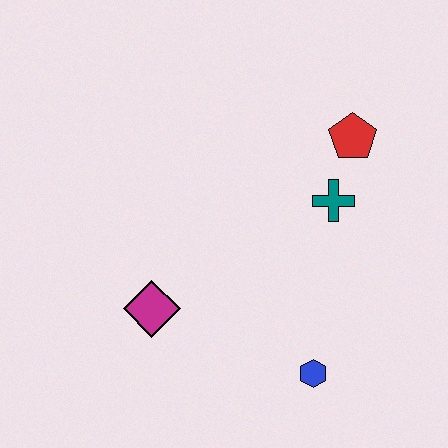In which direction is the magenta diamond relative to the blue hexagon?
The magenta diamond is to the left of the blue hexagon.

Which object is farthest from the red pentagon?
The magenta diamond is farthest from the red pentagon.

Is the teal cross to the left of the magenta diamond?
No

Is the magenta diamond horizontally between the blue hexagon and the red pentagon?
No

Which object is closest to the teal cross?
The red pentagon is closest to the teal cross.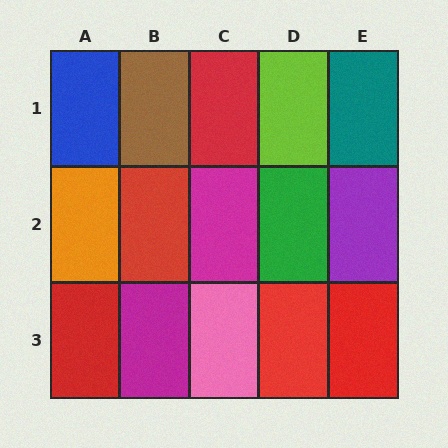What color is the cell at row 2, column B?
Red.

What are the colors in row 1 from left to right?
Blue, brown, red, lime, teal.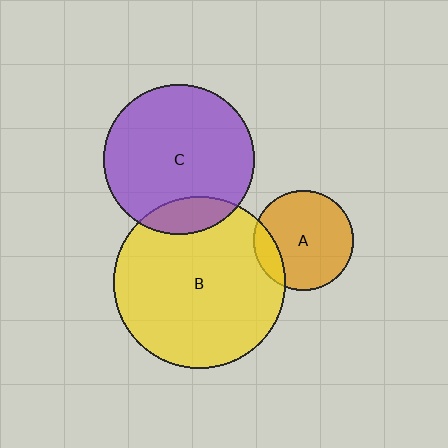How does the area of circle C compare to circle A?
Approximately 2.3 times.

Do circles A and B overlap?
Yes.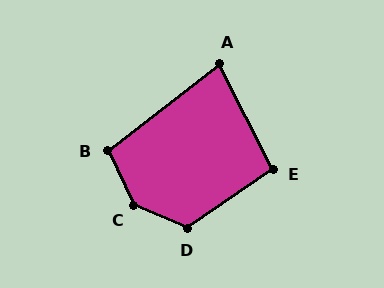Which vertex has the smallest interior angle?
A, at approximately 79 degrees.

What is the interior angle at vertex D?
Approximately 122 degrees (obtuse).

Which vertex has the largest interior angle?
C, at approximately 139 degrees.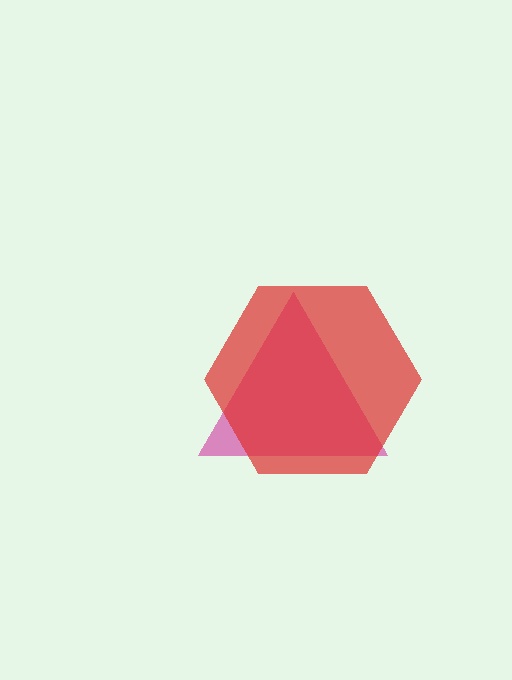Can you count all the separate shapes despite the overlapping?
Yes, there are 2 separate shapes.